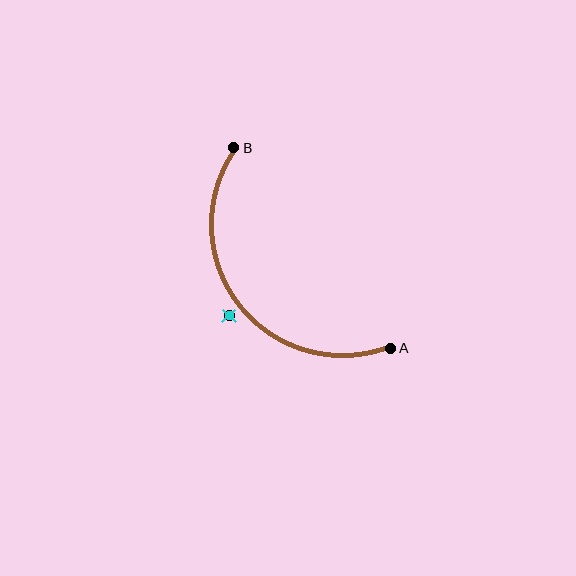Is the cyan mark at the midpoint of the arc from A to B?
No — the cyan mark does not lie on the arc at all. It sits slightly outside the curve.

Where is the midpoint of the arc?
The arc midpoint is the point on the curve farthest from the straight line joining A and B. It sits below and to the left of that line.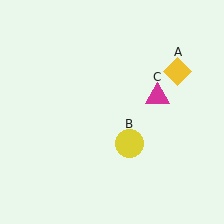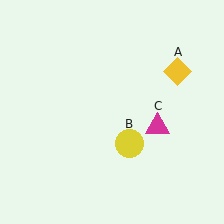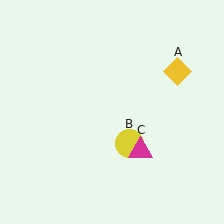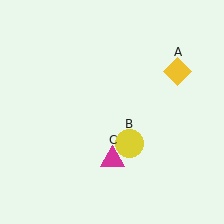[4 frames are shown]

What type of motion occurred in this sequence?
The magenta triangle (object C) rotated clockwise around the center of the scene.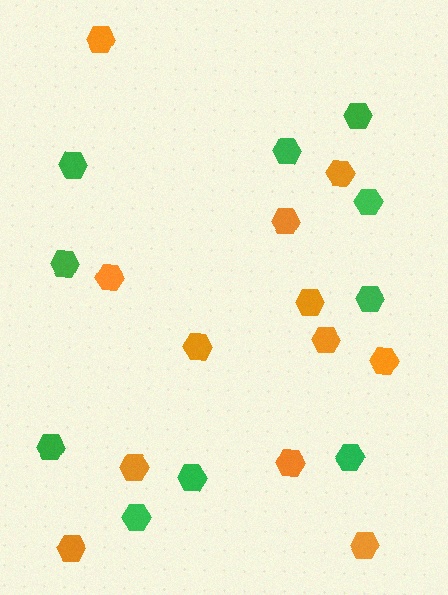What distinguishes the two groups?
There are 2 groups: one group of green hexagons (10) and one group of orange hexagons (12).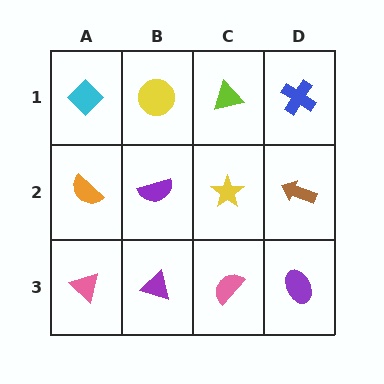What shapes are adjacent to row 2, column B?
A yellow circle (row 1, column B), a purple triangle (row 3, column B), an orange semicircle (row 2, column A), a yellow star (row 2, column C).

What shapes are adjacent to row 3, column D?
A brown arrow (row 2, column D), a pink semicircle (row 3, column C).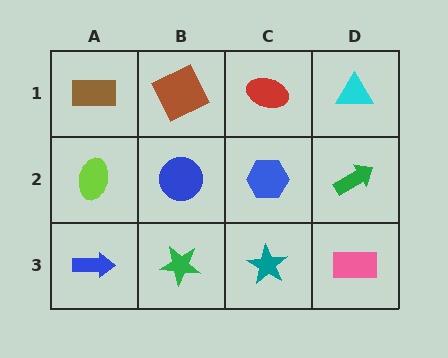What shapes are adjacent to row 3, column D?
A green arrow (row 2, column D), a teal star (row 3, column C).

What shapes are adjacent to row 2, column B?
A brown square (row 1, column B), a green star (row 3, column B), a lime ellipse (row 2, column A), a blue hexagon (row 2, column C).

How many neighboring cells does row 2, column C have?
4.